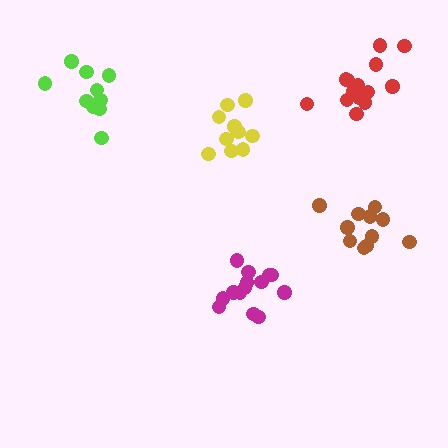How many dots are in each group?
Group 1: 10 dots, Group 2: 10 dots, Group 3: 11 dots, Group 4: 14 dots, Group 5: 15 dots (60 total).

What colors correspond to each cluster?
The clusters are colored: yellow, lime, brown, magenta, red.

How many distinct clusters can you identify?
There are 5 distinct clusters.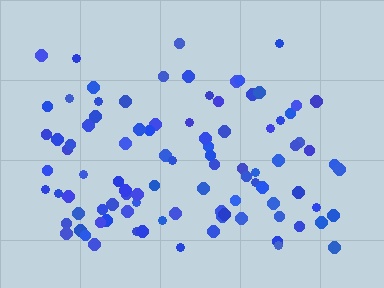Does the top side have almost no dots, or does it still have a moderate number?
Still a moderate number, just noticeably fewer than the bottom.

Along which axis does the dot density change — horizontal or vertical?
Vertical.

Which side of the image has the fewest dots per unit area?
The top.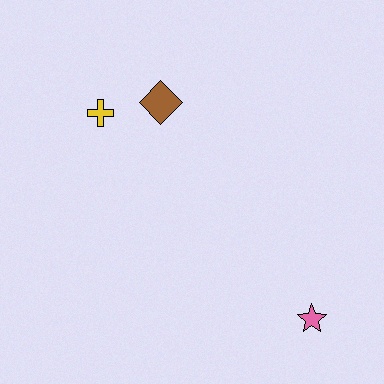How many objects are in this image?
There are 3 objects.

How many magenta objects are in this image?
There are no magenta objects.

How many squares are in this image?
There are no squares.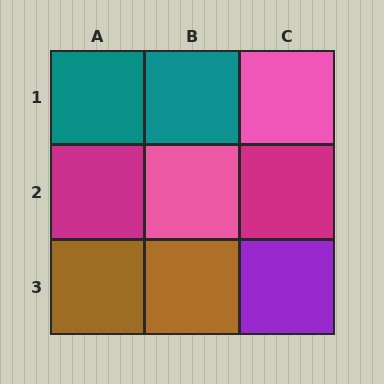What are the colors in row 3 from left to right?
Brown, brown, purple.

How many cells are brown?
2 cells are brown.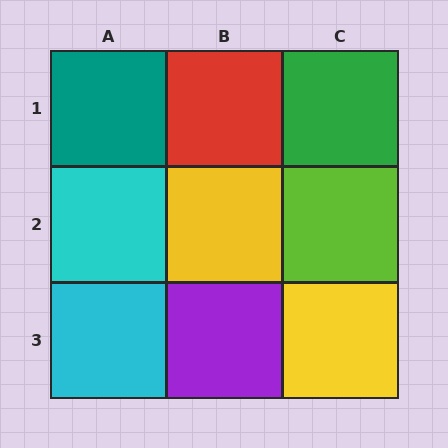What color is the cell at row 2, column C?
Lime.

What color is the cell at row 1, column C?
Green.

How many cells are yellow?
2 cells are yellow.